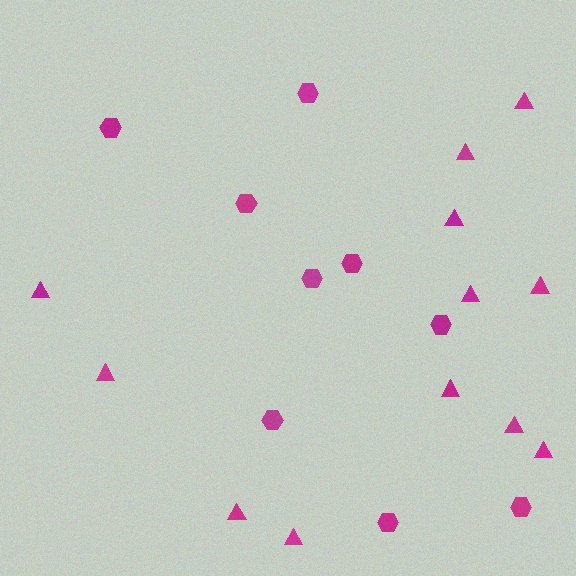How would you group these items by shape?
There are 2 groups: one group of hexagons (9) and one group of triangles (12).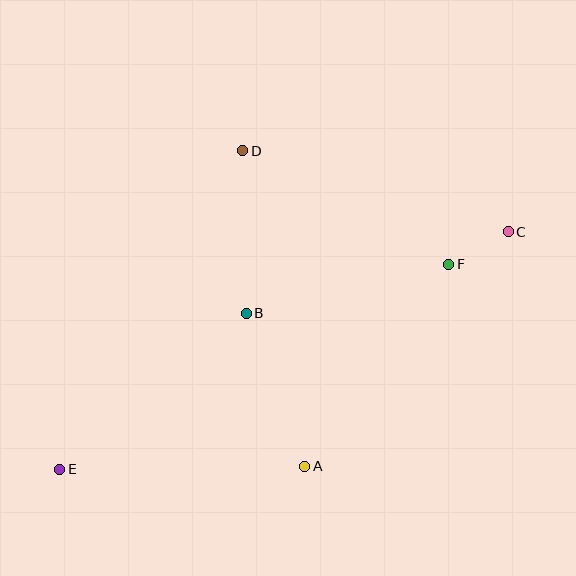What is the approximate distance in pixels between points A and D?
The distance between A and D is approximately 322 pixels.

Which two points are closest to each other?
Points C and F are closest to each other.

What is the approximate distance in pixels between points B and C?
The distance between B and C is approximately 274 pixels.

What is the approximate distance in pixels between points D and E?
The distance between D and E is approximately 367 pixels.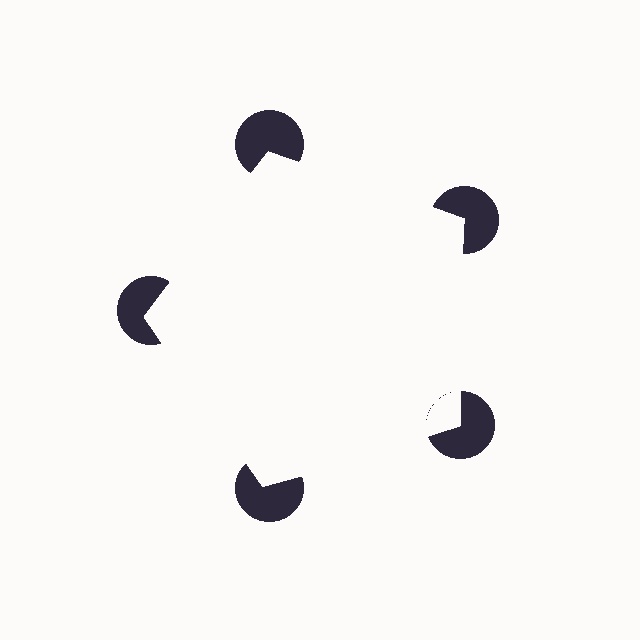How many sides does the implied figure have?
5 sides.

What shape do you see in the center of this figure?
An illusory pentagon — its edges are inferred from the aligned wedge cuts in the pac-man discs, not physically drawn.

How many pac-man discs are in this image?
There are 5 — one at each vertex of the illusory pentagon.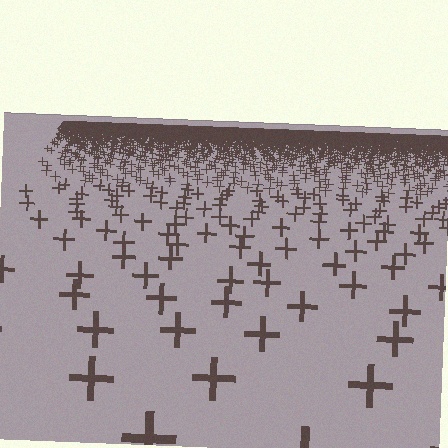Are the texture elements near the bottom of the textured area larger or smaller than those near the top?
Larger. Near the bottom, elements are closer to the viewer and appear at a bigger on-screen size.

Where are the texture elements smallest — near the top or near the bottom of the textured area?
Near the top.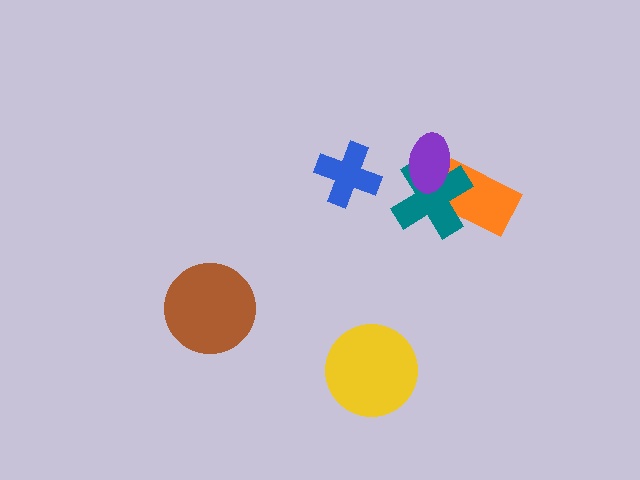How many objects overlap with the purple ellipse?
2 objects overlap with the purple ellipse.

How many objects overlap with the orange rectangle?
2 objects overlap with the orange rectangle.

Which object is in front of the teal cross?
The purple ellipse is in front of the teal cross.